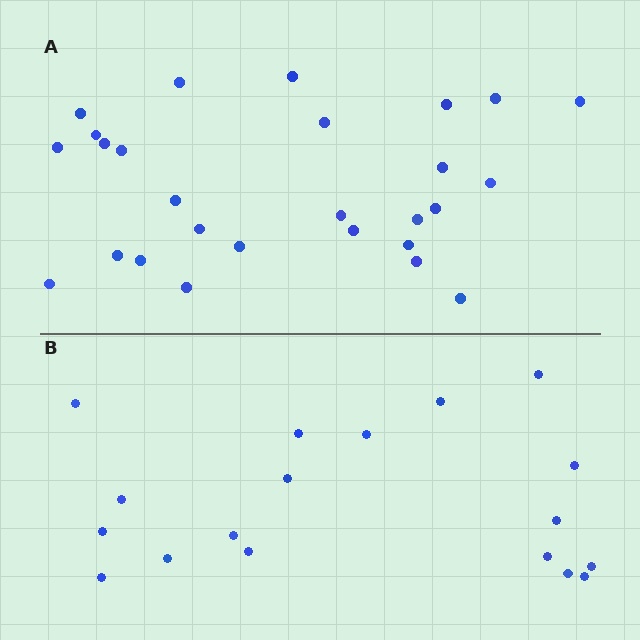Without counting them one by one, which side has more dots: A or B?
Region A (the top region) has more dots.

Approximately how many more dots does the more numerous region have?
Region A has roughly 8 or so more dots than region B.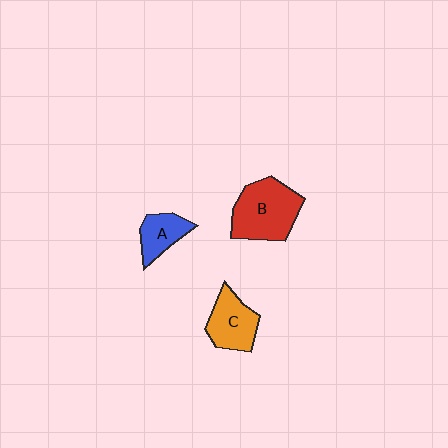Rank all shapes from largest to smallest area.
From largest to smallest: B (red), C (orange), A (blue).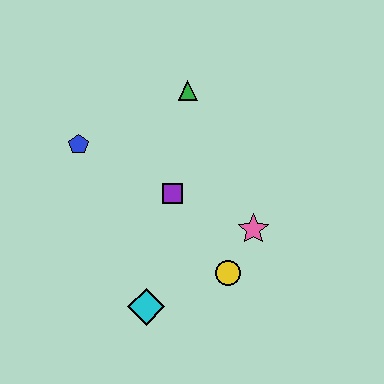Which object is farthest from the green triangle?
The cyan diamond is farthest from the green triangle.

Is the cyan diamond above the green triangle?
No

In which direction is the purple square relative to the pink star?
The purple square is to the left of the pink star.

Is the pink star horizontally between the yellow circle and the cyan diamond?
No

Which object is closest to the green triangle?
The purple square is closest to the green triangle.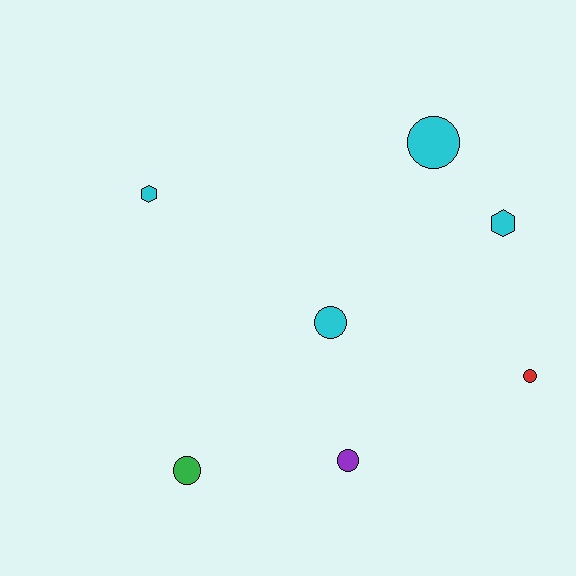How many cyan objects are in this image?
There are 4 cyan objects.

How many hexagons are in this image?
There are 2 hexagons.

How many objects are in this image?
There are 7 objects.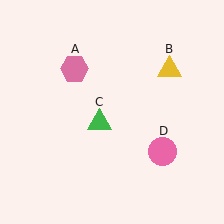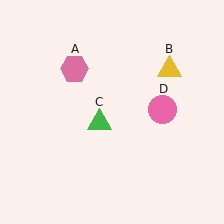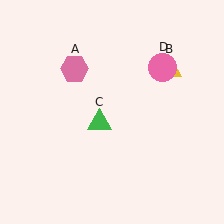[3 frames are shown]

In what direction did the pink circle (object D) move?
The pink circle (object D) moved up.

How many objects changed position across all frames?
1 object changed position: pink circle (object D).